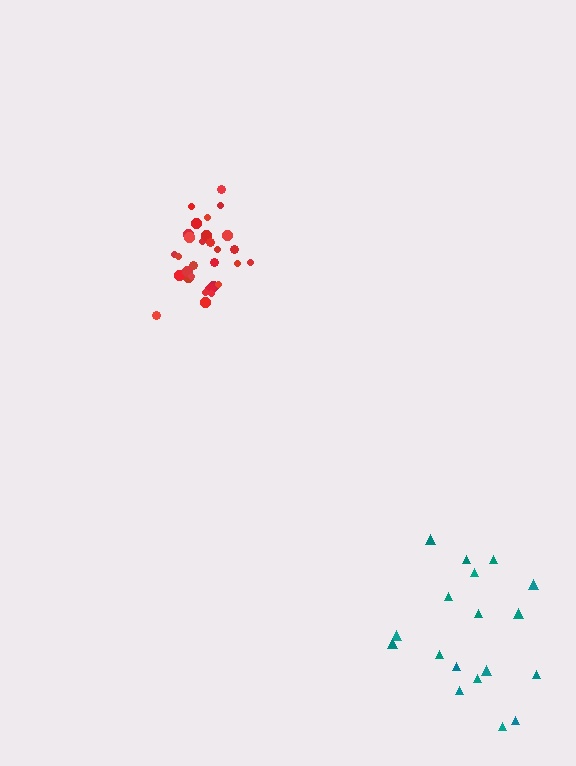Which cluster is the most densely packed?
Red.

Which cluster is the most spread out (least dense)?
Teal.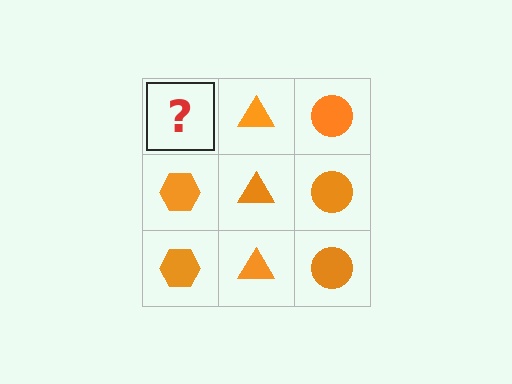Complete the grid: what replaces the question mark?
The question mark should be replaced with an orange hexagon.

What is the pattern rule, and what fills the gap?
The rule is that each column has a consistent shape. The gap should be filled with an orange hexagon.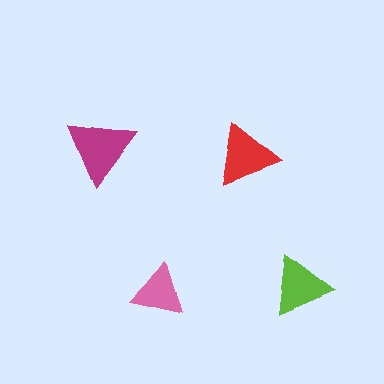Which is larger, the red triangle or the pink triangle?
The red one.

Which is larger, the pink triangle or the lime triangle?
The lime one.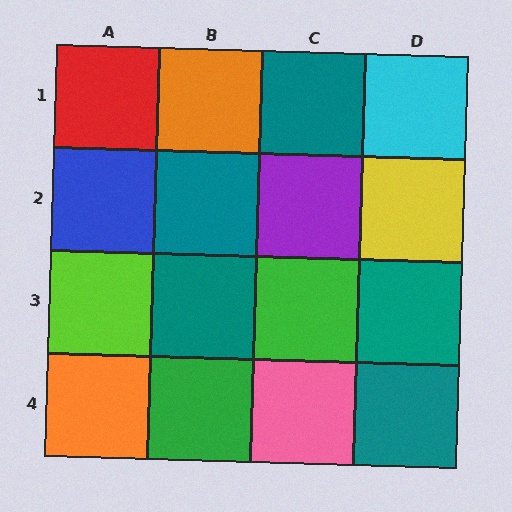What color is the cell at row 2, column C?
Purple.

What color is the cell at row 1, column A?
Red.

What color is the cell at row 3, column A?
Lime.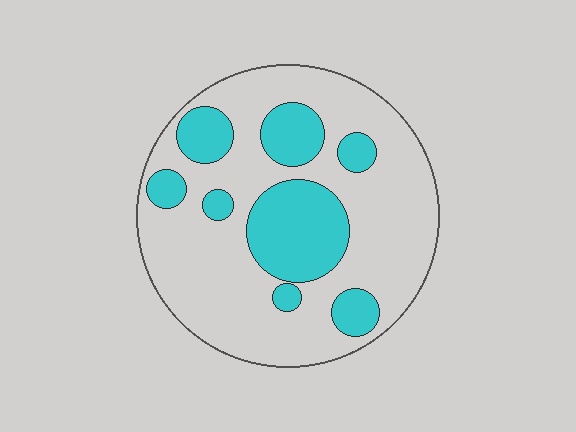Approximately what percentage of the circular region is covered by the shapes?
Approximately 30%.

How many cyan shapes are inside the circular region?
8.